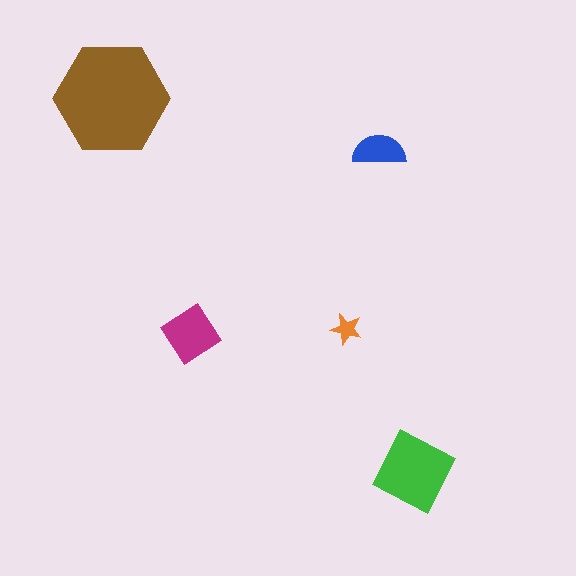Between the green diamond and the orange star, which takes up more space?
The green diamond.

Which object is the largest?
The brown hexagon.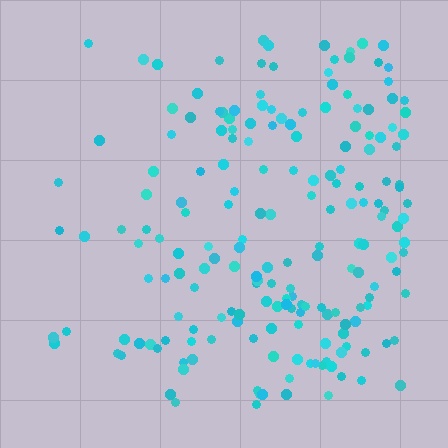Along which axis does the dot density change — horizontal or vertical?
Horizontal.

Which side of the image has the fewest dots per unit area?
The left.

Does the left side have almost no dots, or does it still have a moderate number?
Still a moderate number, just noticeably fewer than the right.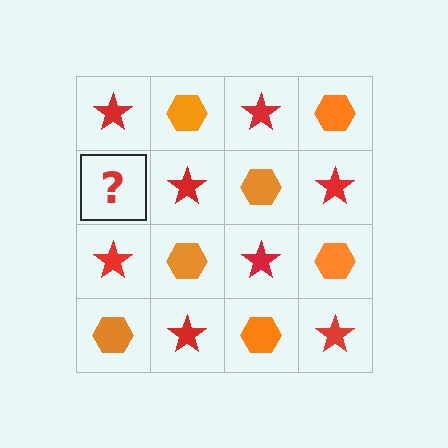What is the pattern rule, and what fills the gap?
The rule is that it alternates red star and orange hexagon in a checkerboard pattern. The gap should be filled with an orange hexagon.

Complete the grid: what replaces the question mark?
The question mark should be replaced with an orange hexagon.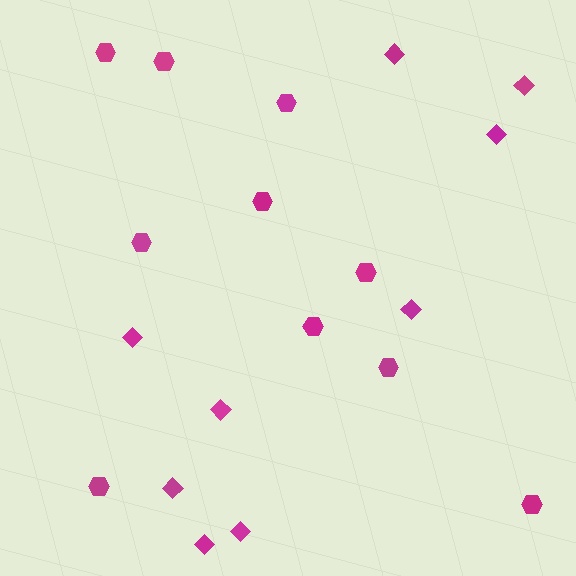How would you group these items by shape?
There are 2 groups: one group of hexagons (10) and one group of diamonds (9).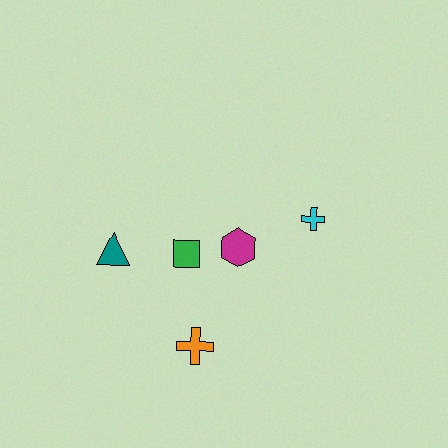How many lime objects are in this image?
There are no lime objects.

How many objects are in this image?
There are 5 objects.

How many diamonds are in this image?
There are no diamonds.